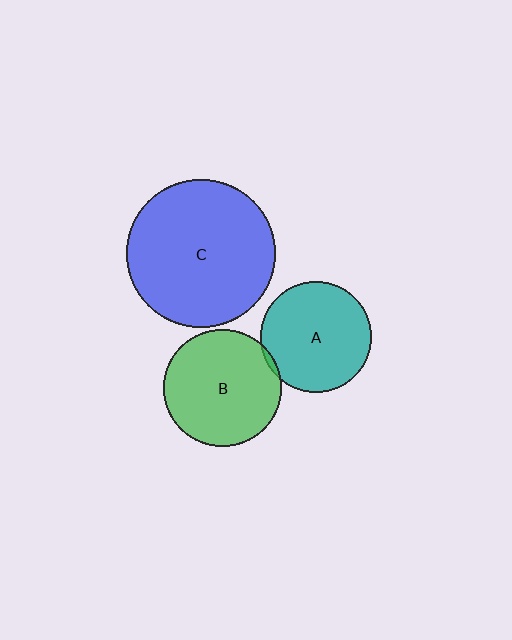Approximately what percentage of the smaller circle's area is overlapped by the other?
Approximately 5%.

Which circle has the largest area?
Circle C (blue).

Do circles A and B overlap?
Yes.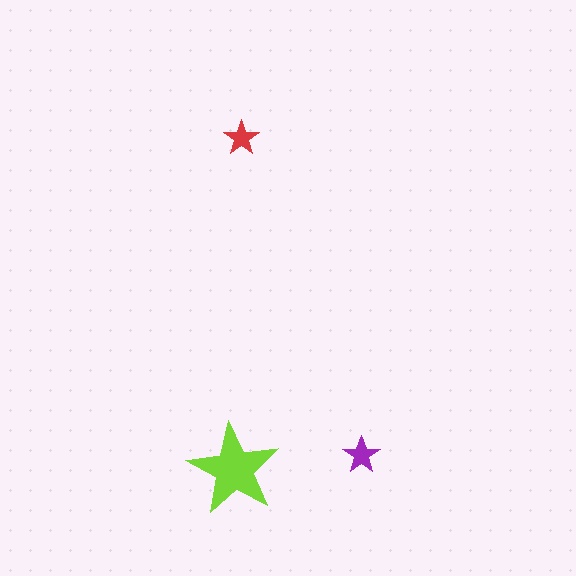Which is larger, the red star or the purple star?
The purple one.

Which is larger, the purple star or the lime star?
The lime one.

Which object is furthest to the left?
The lime star is leftmost.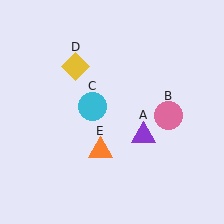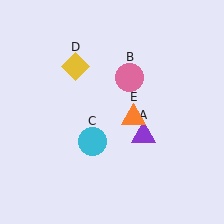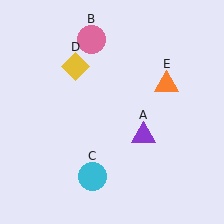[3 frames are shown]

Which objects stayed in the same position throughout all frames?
Purple triangle (object A) and yellow diamond (object D) remained stationary.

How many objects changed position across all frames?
3 objects changed position: pink circle (object B), cyan circle (object C), orange triangle (object E).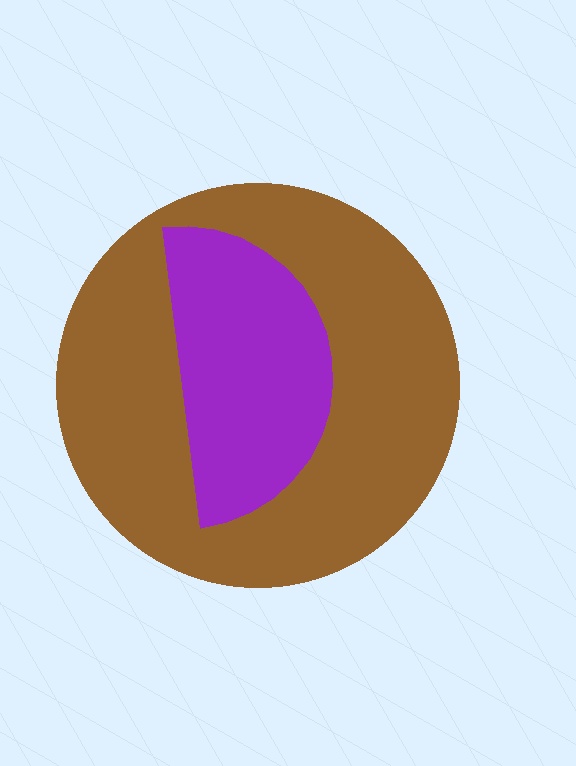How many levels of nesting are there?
2.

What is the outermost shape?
The brown circle.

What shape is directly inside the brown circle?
The purple semicircle.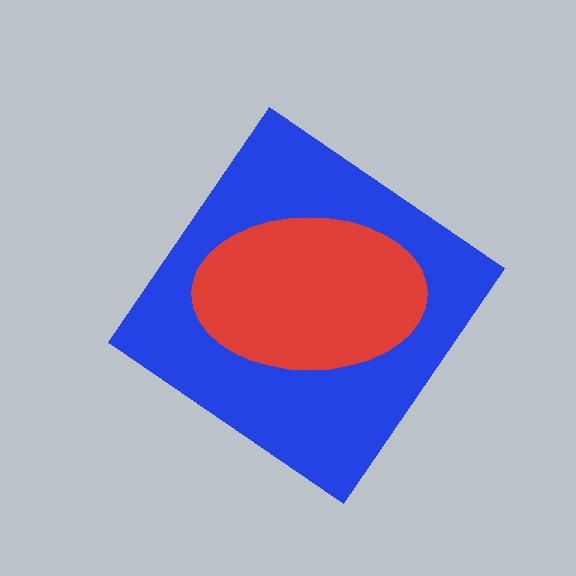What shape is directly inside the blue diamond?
The red ellipse.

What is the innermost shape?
The red ellipse.